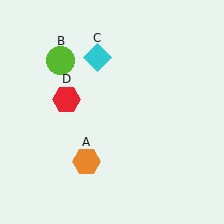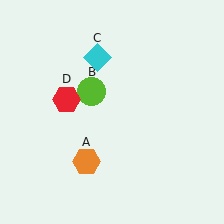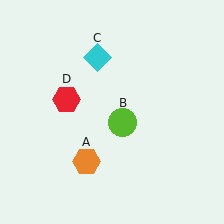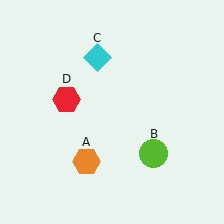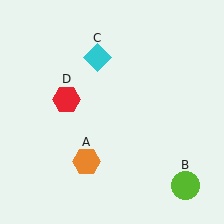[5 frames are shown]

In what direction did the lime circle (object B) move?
The lime circle (object B) moved down and to the right.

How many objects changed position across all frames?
1 object changed position: lime circle (object B).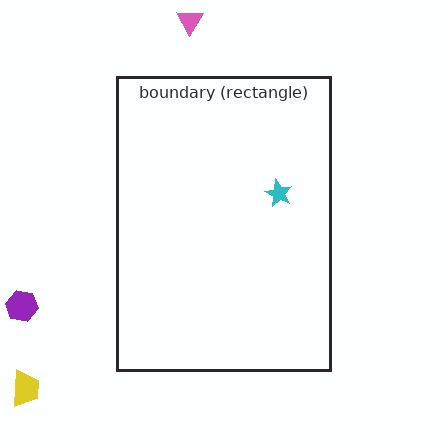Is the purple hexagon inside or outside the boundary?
Outside.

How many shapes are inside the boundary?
1 inside, 3 outside.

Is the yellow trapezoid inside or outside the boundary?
Outside.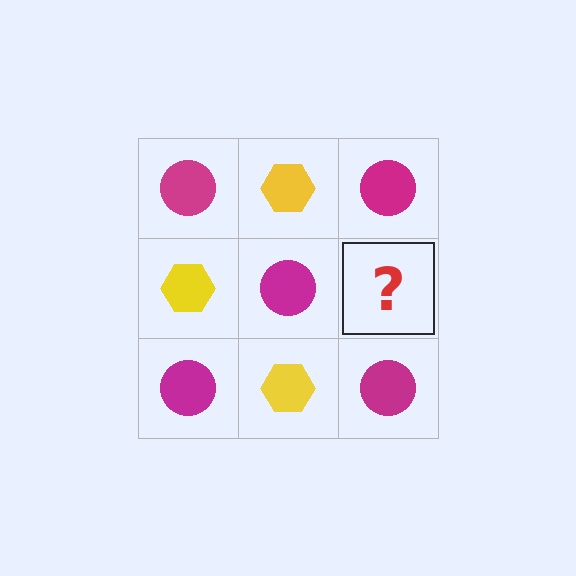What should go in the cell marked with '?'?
The missing cell should contain a yellow hexagon.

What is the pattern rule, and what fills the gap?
The rule is that it alternates magenta circle and yellow hexagon in a checkerboard pattern. The gap should be filled with a yellow hexagon.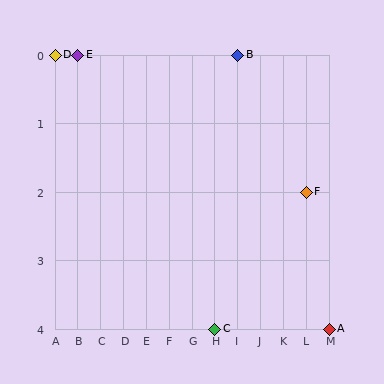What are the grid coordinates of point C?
Point C is at grid coordinates (H, 4).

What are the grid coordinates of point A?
Point A is at grid coordinates (M, 4).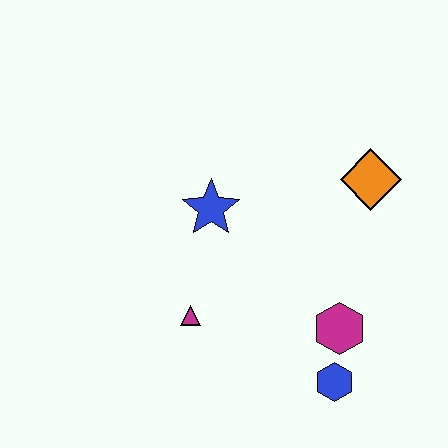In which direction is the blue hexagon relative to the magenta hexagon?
The blue hexagon is below the magenta hexagon.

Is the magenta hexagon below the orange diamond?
Yes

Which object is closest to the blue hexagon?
The magenta hexagon is closest to the blue hexagon.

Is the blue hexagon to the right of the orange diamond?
No